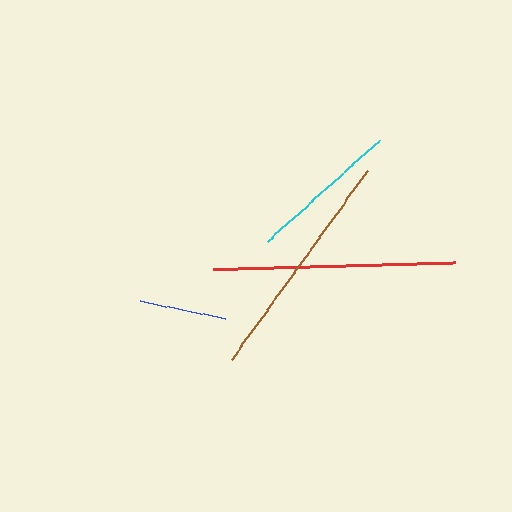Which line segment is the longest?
The red line is the longest at approximately 242 pixels.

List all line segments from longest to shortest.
From longest to shortest: red, brown, cyan, blue.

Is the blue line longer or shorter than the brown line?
The brown line is longer than the blue line.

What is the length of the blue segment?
The blue segment is approximately 86 pixels long.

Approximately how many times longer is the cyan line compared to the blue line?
The cyan line is approximately 1.8 times the length of the blue line.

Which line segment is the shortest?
The blue line is the shortest at approximately 86 pixels.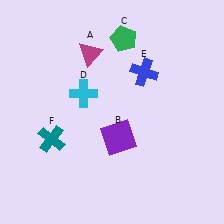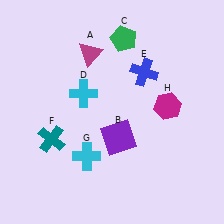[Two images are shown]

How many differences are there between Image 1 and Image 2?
There are 2 differences between the two images.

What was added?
A cyan cross (G), a magenta hexagon (H) were added in Image 2.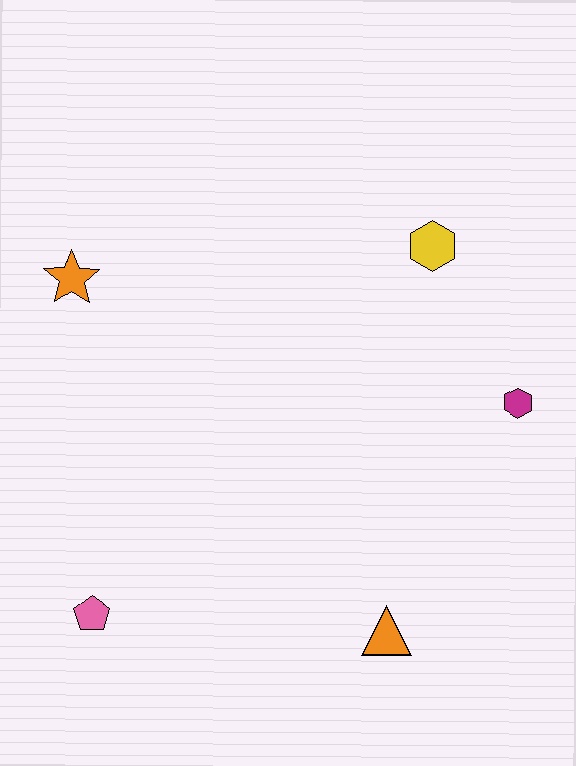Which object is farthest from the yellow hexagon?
The pink pentagon is farthest from the yellow hexagon.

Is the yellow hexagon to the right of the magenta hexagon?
No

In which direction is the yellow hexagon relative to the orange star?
The yellow hexagon is to the right of the orange star.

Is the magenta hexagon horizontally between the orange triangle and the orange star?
No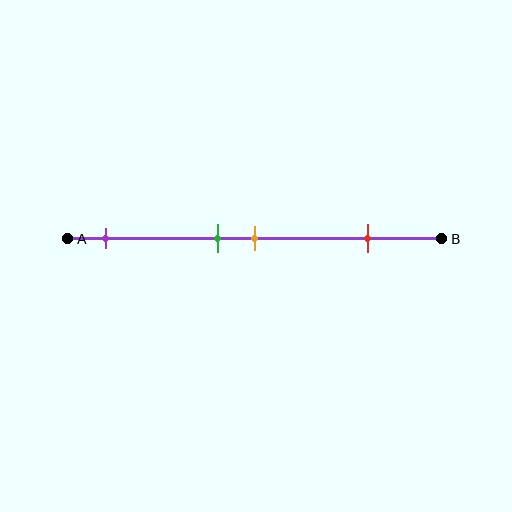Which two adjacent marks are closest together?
The green and orange marks are the closest adjacent pair.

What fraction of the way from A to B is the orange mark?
The orange mark is approximately 50% (0.5) of the way from A to B.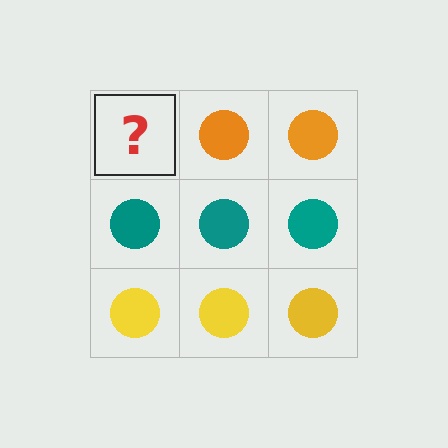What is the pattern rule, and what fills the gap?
The rule is that each row has a consistent color. The gap should be filled with an orange circle.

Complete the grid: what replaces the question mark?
The question mark should be replaced with an orange circle.